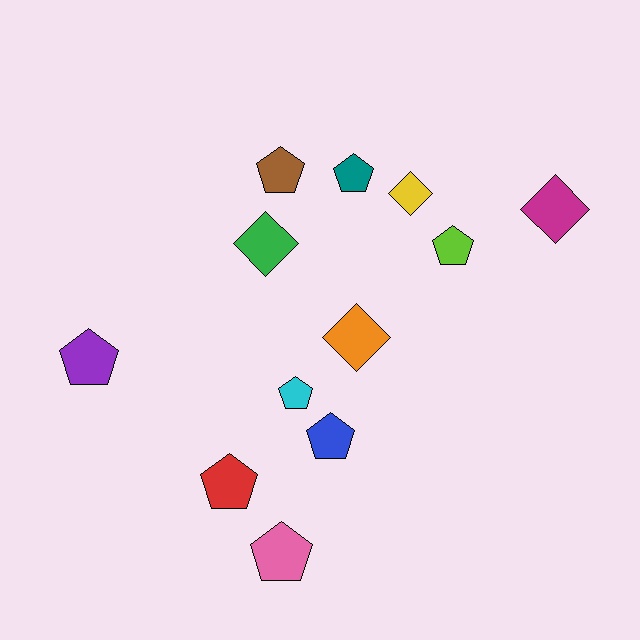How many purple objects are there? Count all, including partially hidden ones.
There is 1 purple object.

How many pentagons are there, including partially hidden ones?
There are 8 pentagons.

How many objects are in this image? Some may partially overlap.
There are 12 objects.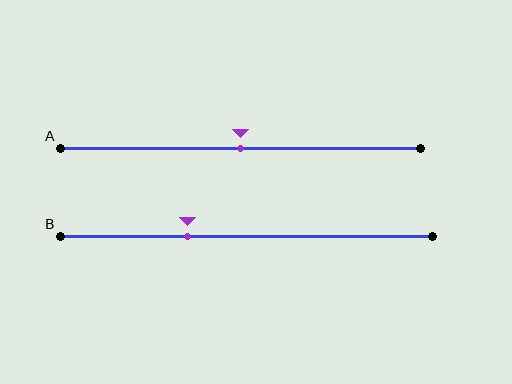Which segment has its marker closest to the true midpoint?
Segment A has its marker closest to the true midpoint.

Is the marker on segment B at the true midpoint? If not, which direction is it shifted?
No, the marker on segment B is shifted to the left by about 16% of the segment length.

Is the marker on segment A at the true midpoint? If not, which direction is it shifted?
Yes, the marker on segment A is at the true midpoint.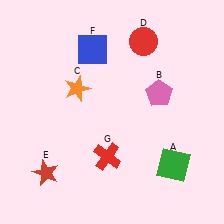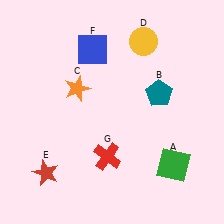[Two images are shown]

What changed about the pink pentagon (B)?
In Image 1, B is pink. In Image 2, it changed to teal.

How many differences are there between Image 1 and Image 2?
There are 2 differences between the two images.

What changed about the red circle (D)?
In Image 1, D is red. In Image 2, it changed to yellow.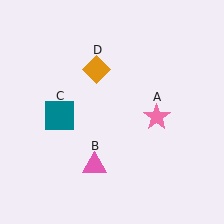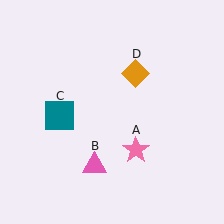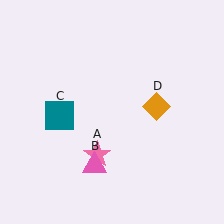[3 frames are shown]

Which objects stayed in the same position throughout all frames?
Pink triangle (object B) and teal square (object C) remained stationary.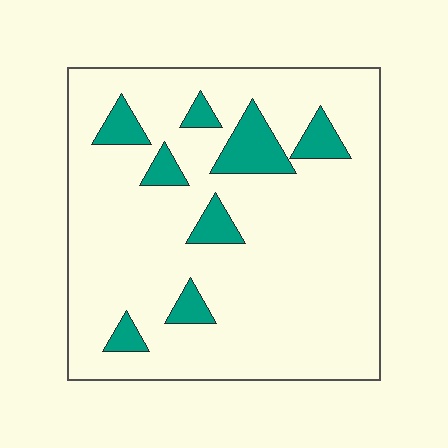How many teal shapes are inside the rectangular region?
8.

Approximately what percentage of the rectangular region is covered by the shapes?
Approximately 15%.